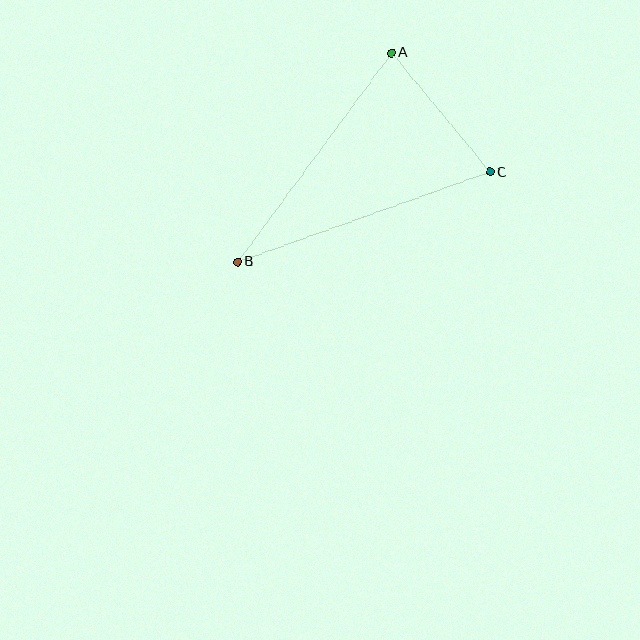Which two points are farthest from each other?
Points B and C are farthest from each other.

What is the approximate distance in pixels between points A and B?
The distance between A and B is approximately 259 pixels.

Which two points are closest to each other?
Points A and C are closest to each other.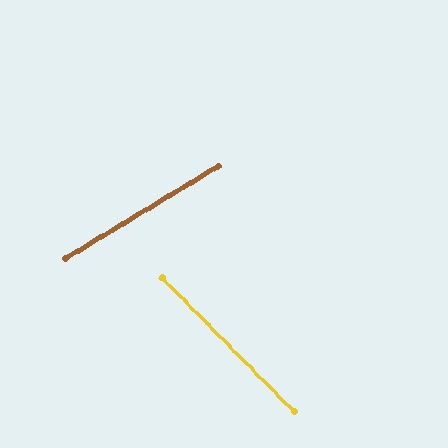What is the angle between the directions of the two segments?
Approximately 76 degrees.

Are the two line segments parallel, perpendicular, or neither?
Neither parallel nor perpendicular — they differ by about 76°.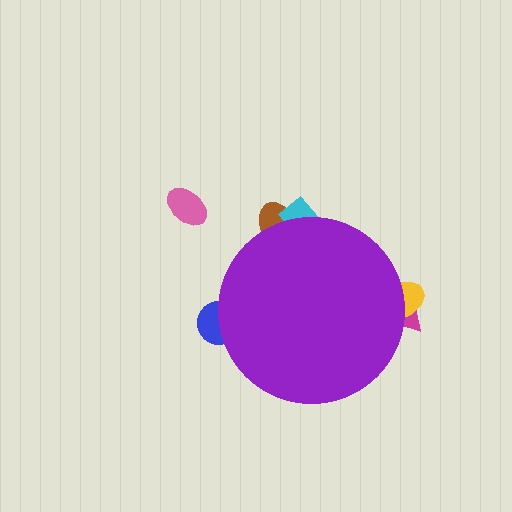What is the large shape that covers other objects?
A purple circle.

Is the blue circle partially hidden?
Yes, the blue circle is partially hidden behind the purple circle.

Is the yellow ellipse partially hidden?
Yes, the yellow ellipse is partially hidden behind the purple circle.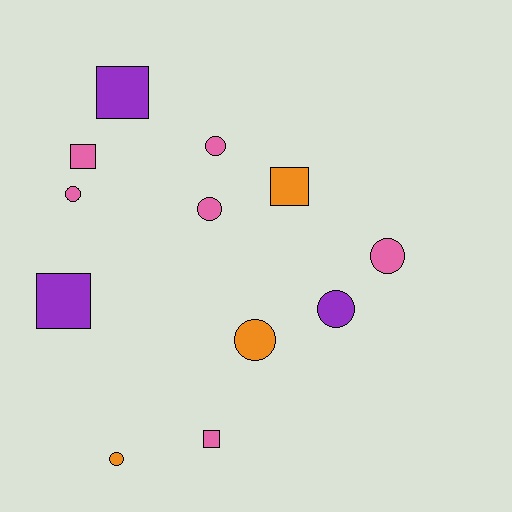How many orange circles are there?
There are 2 orange circles.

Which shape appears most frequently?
Circle, with 7 objects.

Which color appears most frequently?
Pink, with 6 objects.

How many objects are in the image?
There are 12 objects.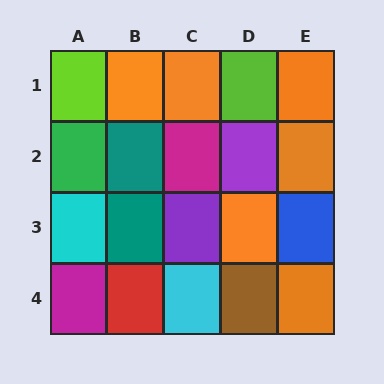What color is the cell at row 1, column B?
Orange.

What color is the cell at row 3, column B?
Teal.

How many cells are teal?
2 cells are teal.